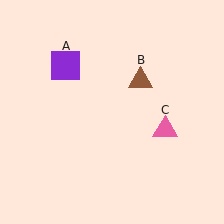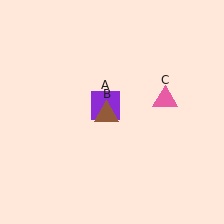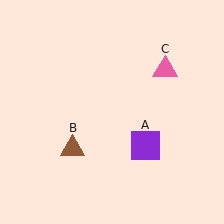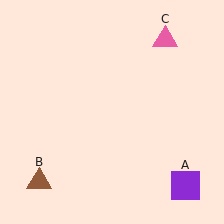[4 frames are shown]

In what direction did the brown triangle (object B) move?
The brown triangle (object B) moved down and to the left.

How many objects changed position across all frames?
3 objects changed position: purple square (object A), brown triangle (object B), pink triangle (object C).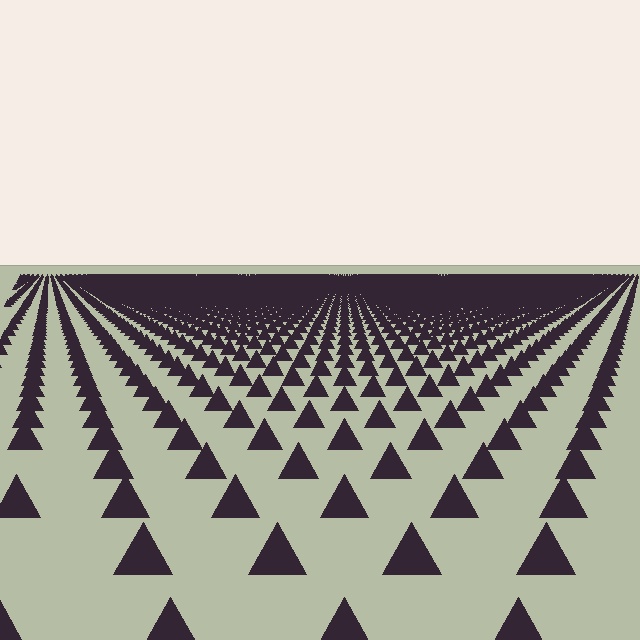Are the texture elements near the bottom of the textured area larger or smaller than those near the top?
Larger. Near the bottom, elements are closer to the viewer and appear at a bigger on-screen size.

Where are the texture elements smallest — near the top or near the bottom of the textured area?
Near the top.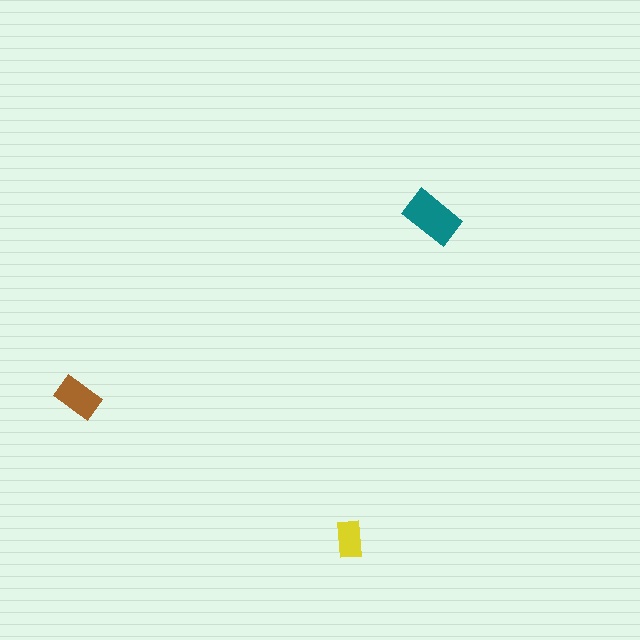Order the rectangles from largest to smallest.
the teal one, the brown one, the yellow one.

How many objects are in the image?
There are 3 objects in the image.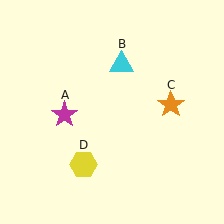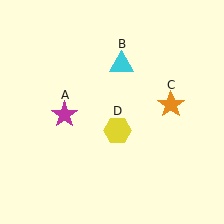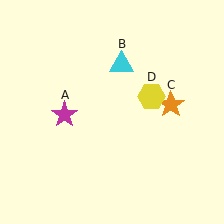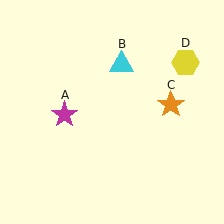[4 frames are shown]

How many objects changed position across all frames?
1 object changed position: yellow hexagon (object D).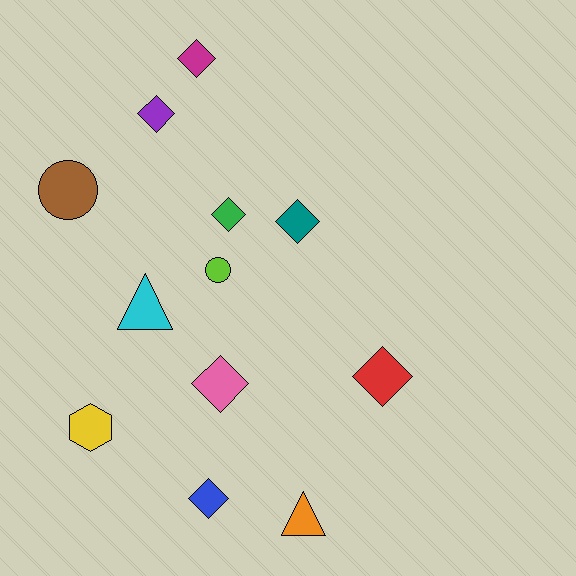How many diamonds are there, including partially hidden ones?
There are 7 diamonds.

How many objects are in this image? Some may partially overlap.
There are 12 objects.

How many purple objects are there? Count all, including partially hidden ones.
There is 1 purple object.